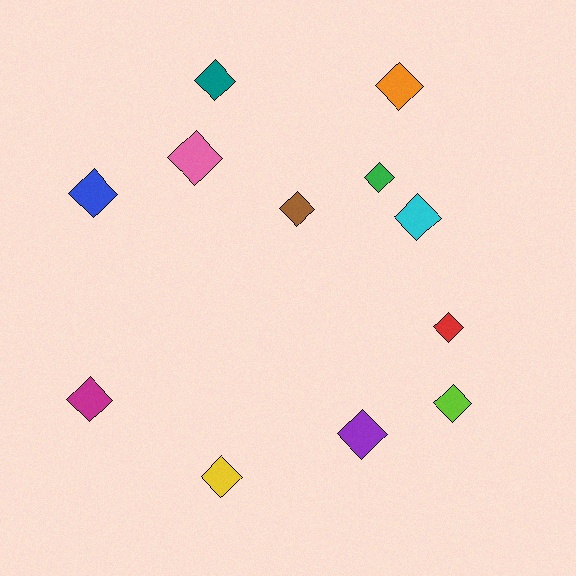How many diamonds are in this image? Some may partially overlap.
There are 12 diamonds.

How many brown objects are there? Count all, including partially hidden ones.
There is 1 brown object.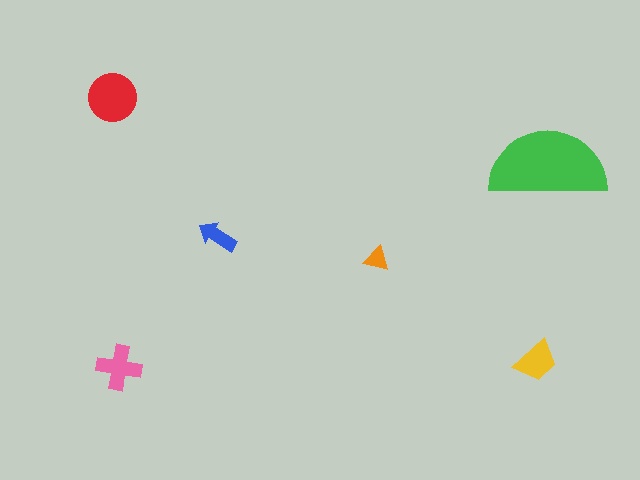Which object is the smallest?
The orange triangle.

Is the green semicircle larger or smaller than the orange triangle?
Larger.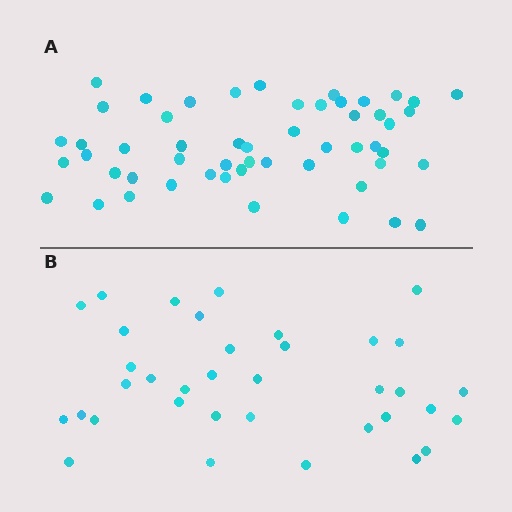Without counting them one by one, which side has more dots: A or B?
Region A (the top region) has more dots.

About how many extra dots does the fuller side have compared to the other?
Region A has approximately 15 more dots than region B.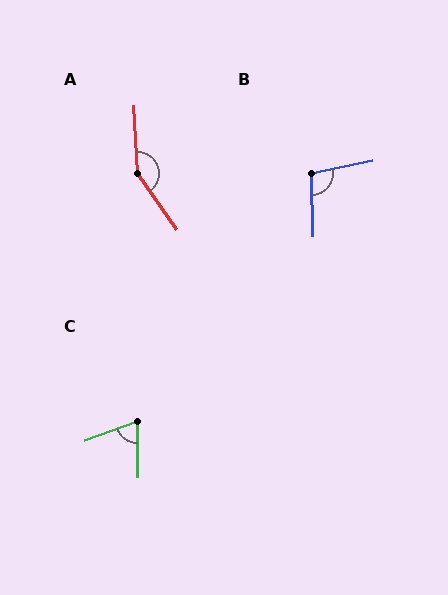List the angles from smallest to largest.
C (70°), B (101°), A (147°).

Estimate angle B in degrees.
Approximately 101 degrees.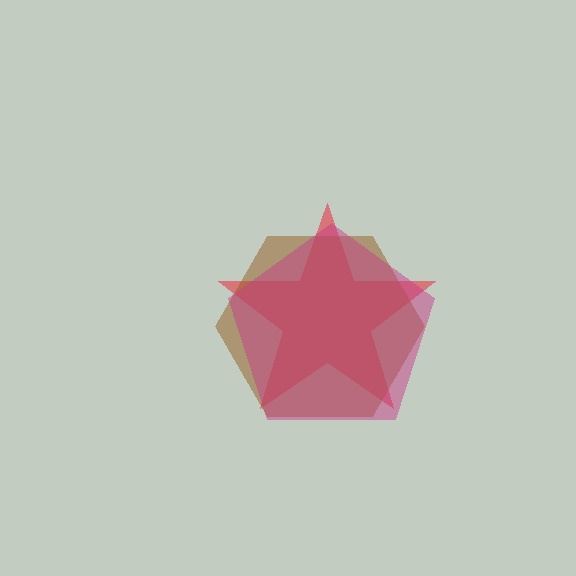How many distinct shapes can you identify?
There are 3 distinct shapes: a red star, a brown hexagon, a magenta pentagon.